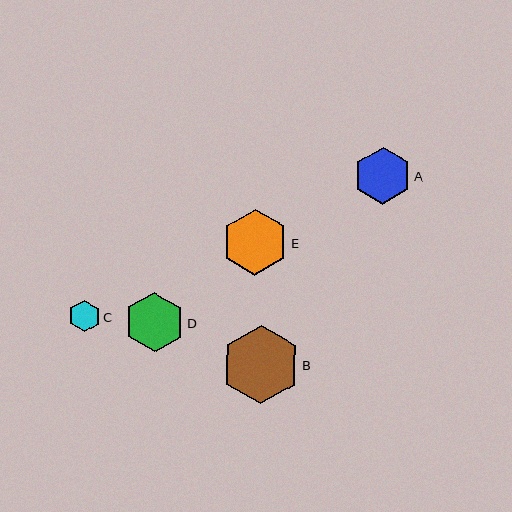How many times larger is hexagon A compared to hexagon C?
Hexagon A is approximately 1.8 times the size of hexagon C.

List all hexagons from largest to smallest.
From largest to smallest: B, E, D, A, C.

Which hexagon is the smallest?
Hexagon C is the smallest with a size of approximately 32 pixels.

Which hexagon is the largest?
Hexagon B is the largest with a size of approximately 79 pixels.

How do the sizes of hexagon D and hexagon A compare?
Hexagon D and hexagon A are approximately the same size.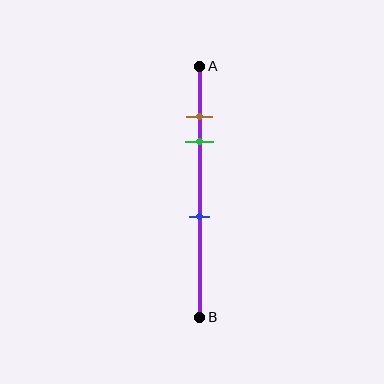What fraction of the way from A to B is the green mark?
The green mark is approximately 30% (0.3) of the way from A to B.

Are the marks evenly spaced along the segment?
No, the marks are not evenly spaced.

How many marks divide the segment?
There are 3 marks dividing the segment.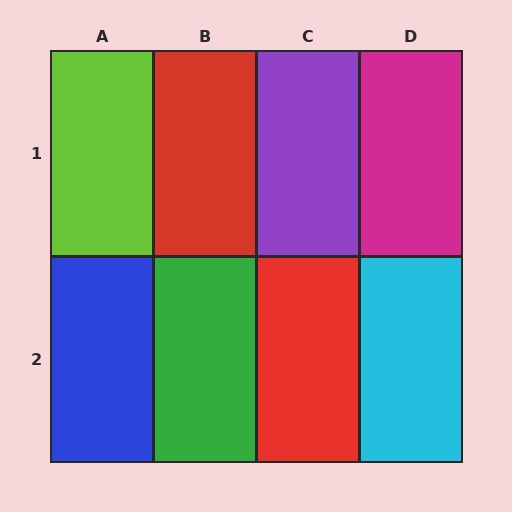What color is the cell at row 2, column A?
Blue.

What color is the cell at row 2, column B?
Green.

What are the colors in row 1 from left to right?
Lime, red, purple, magenta.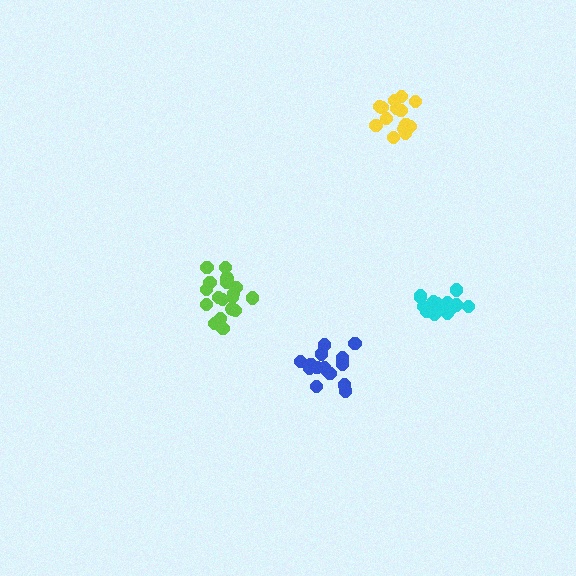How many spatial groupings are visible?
There are 4 spatial groupings.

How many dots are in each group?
Group 1: 18 dots, Group 2: 19 dots, Group 3: 17 dots, Group 4: 15 dots (69 total).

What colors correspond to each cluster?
The clusters are colored: lime, cyan, blue, yellow.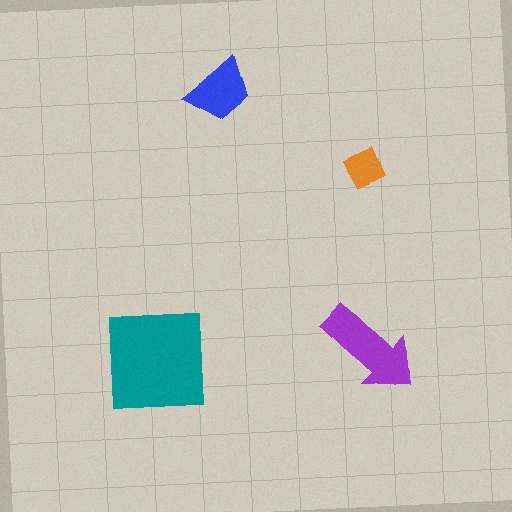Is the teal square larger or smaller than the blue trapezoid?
Larger.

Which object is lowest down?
The teal square is bottommost.